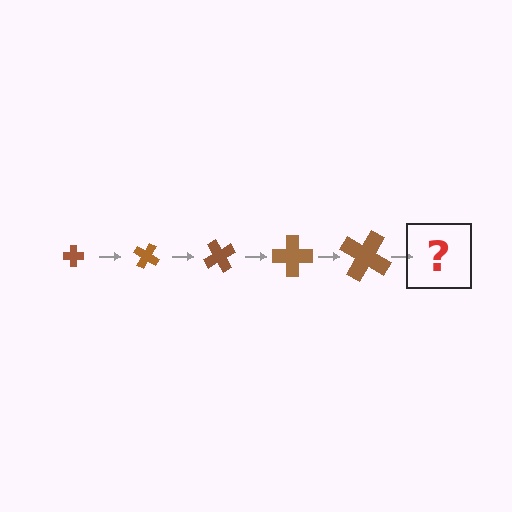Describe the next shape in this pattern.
It should be a cross, larger than the previous one and rotated 150 degrees from the start.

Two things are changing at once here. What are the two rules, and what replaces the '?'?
The two rules are that the cross grows larger each step and it rotates 30 degrees each step. The '?' should be a cross, larger than the previous one and rotated 150 degrees from the start.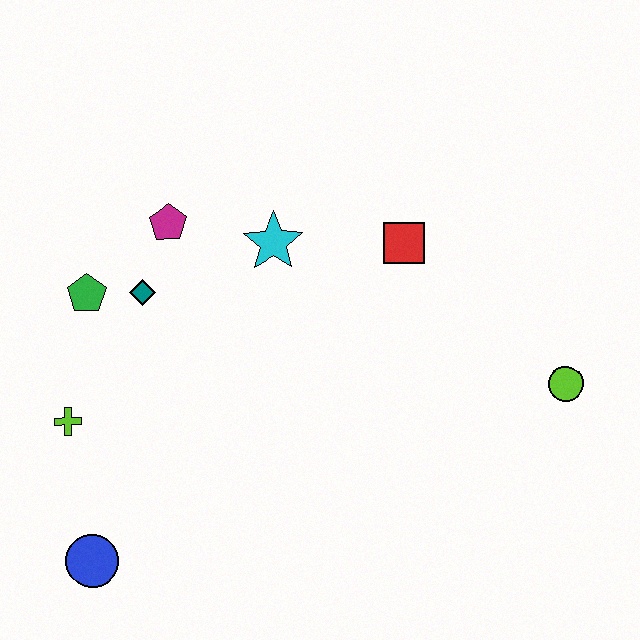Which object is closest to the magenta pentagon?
The teal diamond is closest to the magenta pentagon.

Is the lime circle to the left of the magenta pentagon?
No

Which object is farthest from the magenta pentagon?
The lime circle is farthest from the magenta pentagon.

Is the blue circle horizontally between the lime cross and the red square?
Yes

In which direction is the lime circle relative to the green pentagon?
The lime circle is to the right of the green pentagon.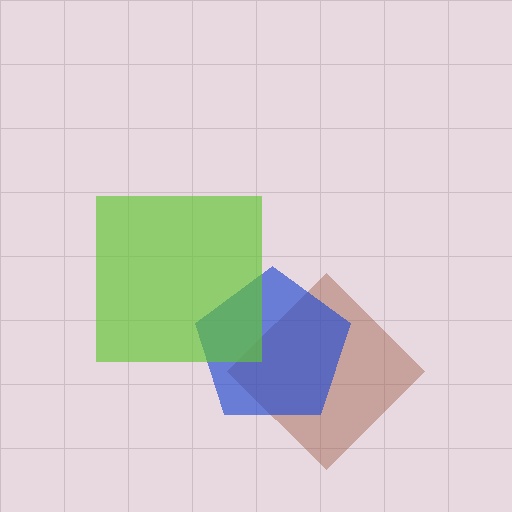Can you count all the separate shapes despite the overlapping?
Yes, there are 3 separate shapes.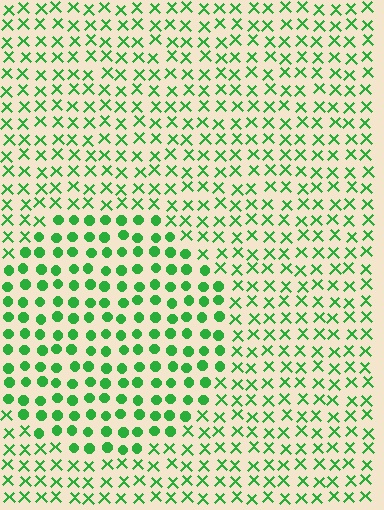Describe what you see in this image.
The image is filled with small green elements arranged in a uniform grid. A circle-shaped region contains circles, while the surrounding area contains X marks. The boundary is defined purely by the change in element shape.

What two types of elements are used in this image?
The image uses circles inside the circle region and X marks outside it.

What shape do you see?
I see a circle.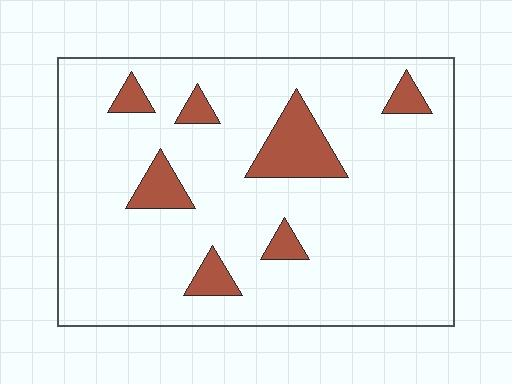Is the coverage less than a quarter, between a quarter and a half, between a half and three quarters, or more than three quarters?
Less than a quarter.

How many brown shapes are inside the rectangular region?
7.